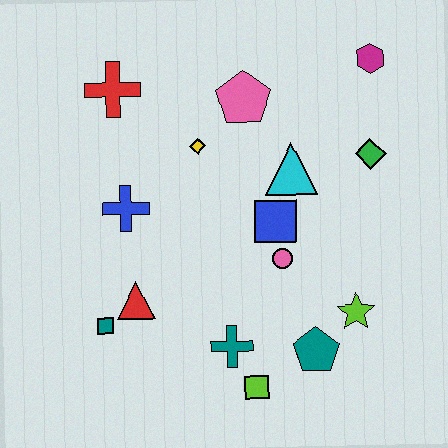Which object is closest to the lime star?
The teal pentagon is closest to the lime star.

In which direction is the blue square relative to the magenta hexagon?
The blue square is below the magenta hexagon.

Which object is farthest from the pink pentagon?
The lime square is farthest from the pink pentagon.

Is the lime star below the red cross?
Yes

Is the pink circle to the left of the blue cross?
No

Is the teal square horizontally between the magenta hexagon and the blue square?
No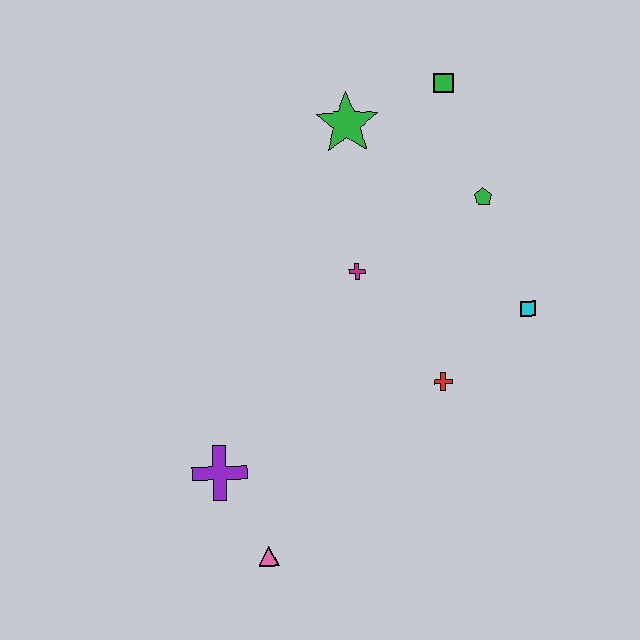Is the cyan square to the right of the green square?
Yes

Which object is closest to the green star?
The green square is closest to the green star.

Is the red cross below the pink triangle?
No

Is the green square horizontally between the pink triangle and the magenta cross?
No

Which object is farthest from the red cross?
The green square is farthest from the red cross.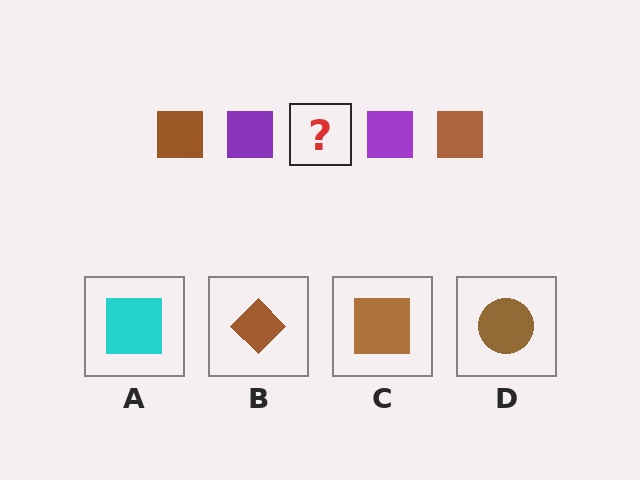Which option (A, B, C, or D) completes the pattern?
C.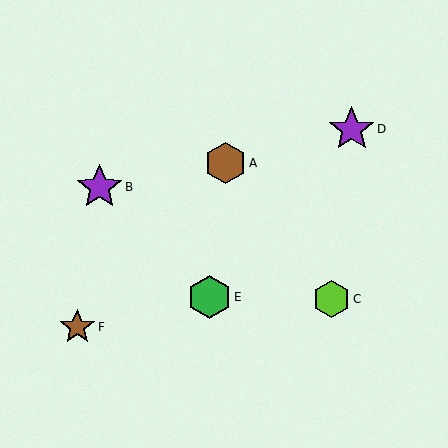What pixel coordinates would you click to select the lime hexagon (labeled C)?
Click at (331, 299) to select the lime hexagon C.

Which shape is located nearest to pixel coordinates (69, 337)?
The brown star (labeled F) at (77, 327) is nearest to that location.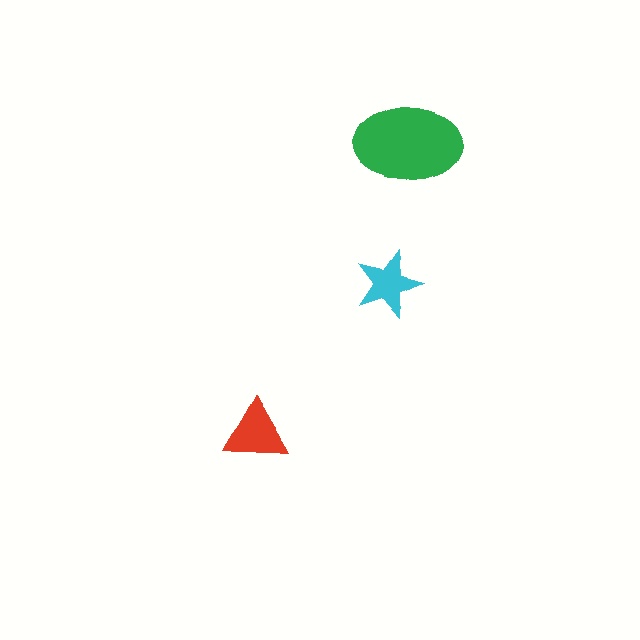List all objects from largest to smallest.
The green ellipse, the red triangle, the cyan star.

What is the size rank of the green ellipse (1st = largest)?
1st.